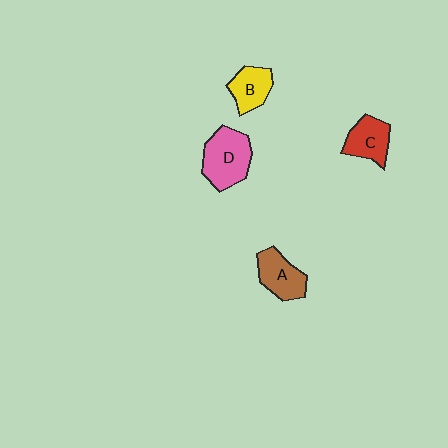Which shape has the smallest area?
Shape B (yellow).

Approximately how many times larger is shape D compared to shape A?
Approximately 1.3 times.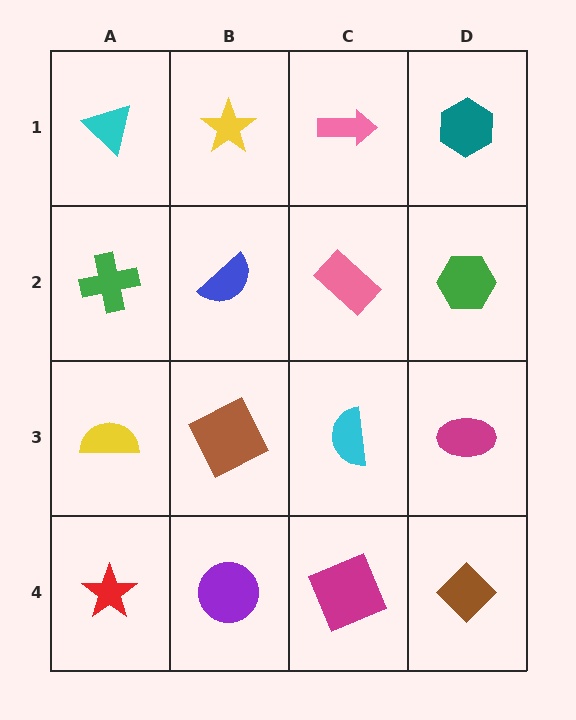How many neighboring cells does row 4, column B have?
3.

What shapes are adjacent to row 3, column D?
A green hexagon (row 2, column D), a brown diamond (row 4, column D), a cyan semicircle (row 3, column C).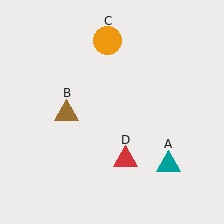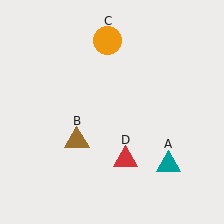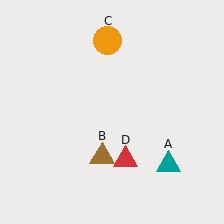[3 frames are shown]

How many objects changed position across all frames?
1 object changed position: brown triangle (object B).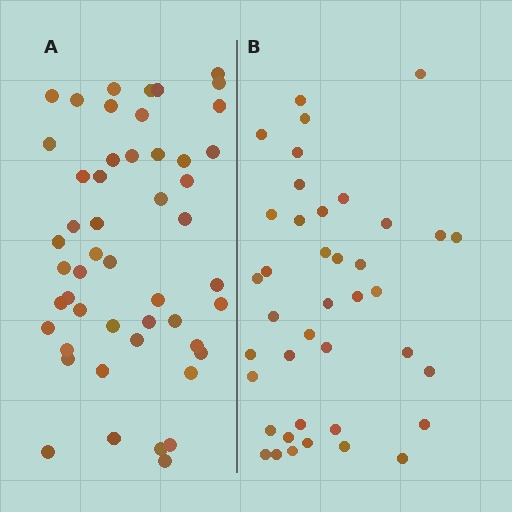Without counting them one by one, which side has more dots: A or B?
Region A (the left region) has more dots.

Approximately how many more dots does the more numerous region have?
Region A has roughly 10 or so more dots than region B.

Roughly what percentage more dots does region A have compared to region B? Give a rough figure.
About 25% more.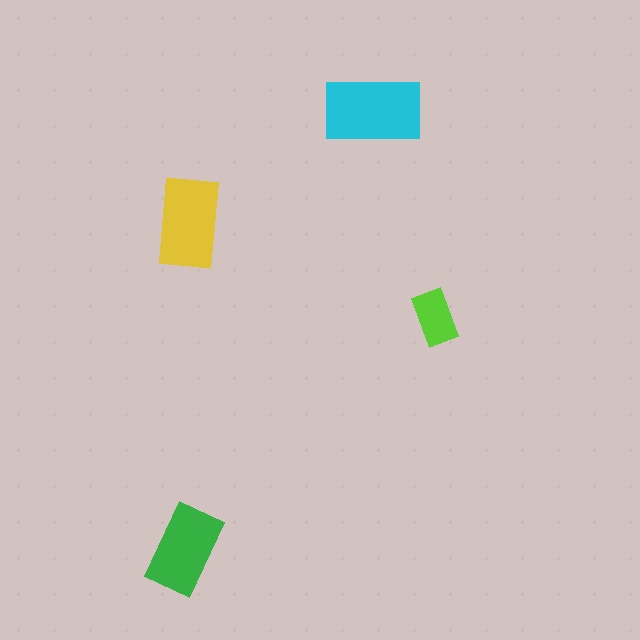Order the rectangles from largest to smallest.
the cyan one, the yellow one, the green one, the lime one.